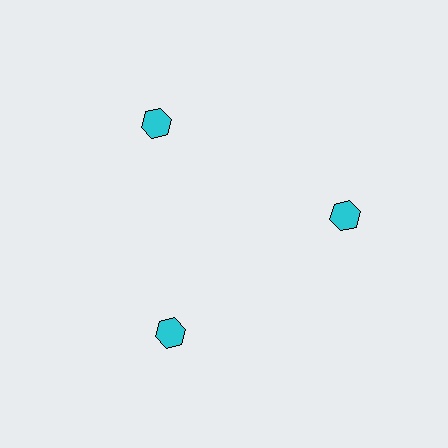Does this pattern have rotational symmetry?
Yes, this pattern has 3-fold rotational symmetry. It looks the same after rotating 120 degrees around the center.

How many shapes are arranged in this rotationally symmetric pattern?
There are 3 shapes, arranged in 3 groups of 1.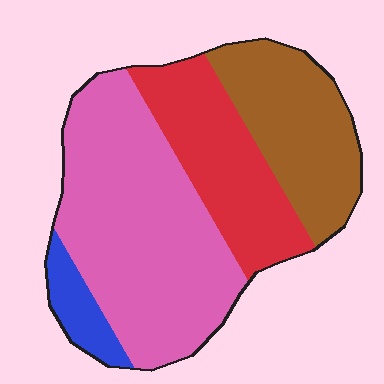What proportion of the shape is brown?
Brown covers 24% of the shape.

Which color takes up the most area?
Pink, at roughly 45%.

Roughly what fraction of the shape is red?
Red covers 23% of the shape.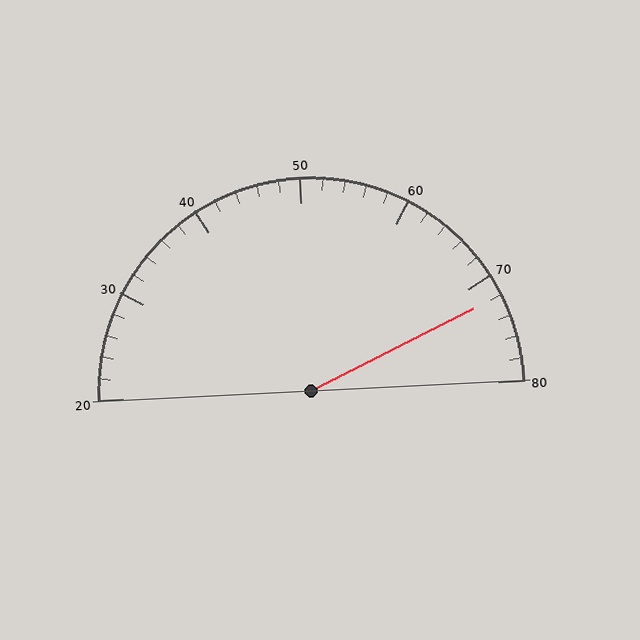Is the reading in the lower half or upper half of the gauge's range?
The reading is in the upper half of the range (20 to 80).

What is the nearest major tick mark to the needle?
The nearest major tick mark is 70.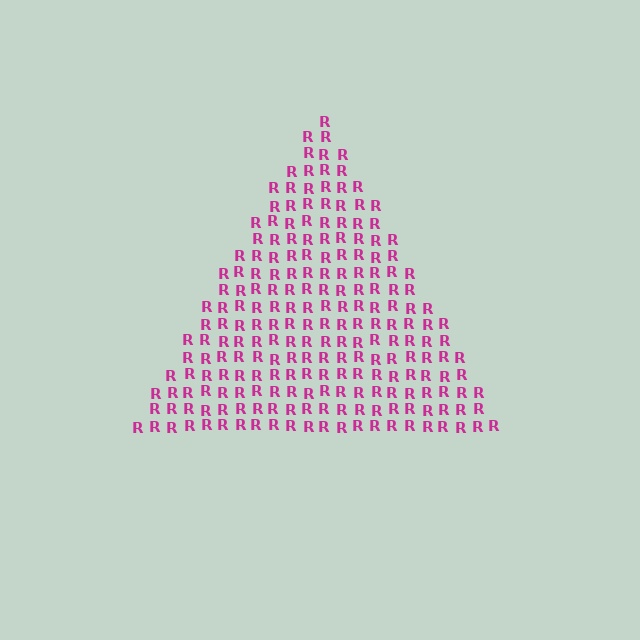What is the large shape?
The large shape is a triangle.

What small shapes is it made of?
It is made of small letter R's.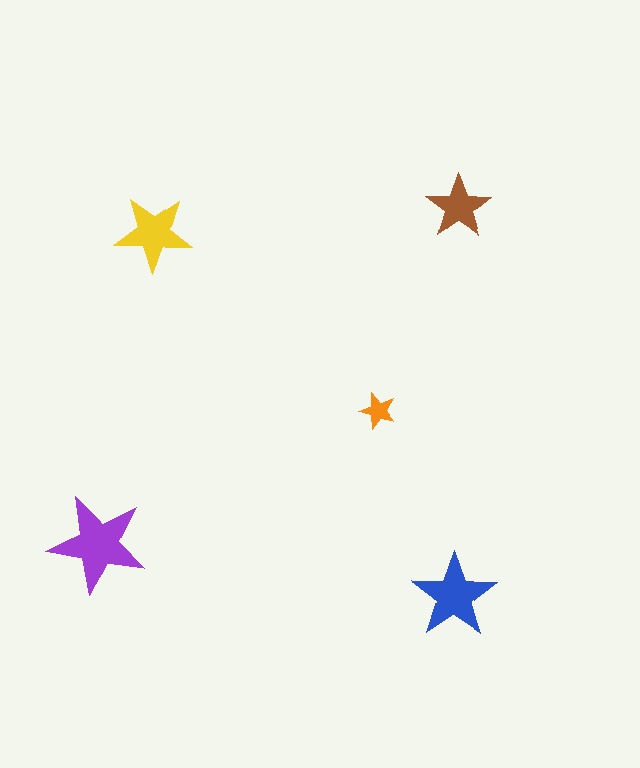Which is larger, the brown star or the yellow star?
The yellow one.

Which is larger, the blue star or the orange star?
The blue one.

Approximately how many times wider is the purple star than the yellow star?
About 1.5 times wider.